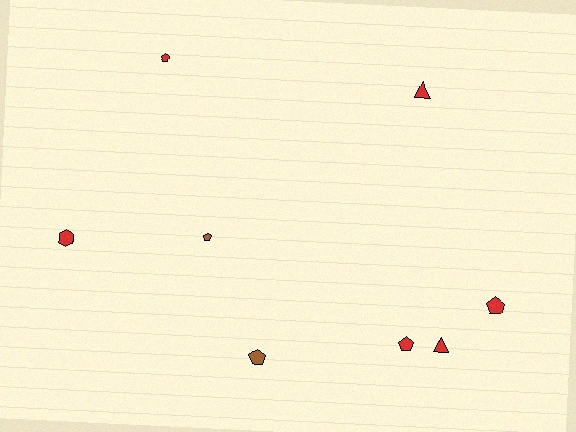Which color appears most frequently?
Red, with 6 objects.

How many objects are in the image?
There are 8 objects.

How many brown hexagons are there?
There are no brown hexagons.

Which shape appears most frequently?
Pentagon, with 5 objects.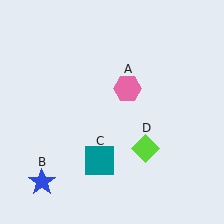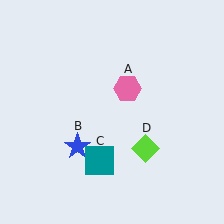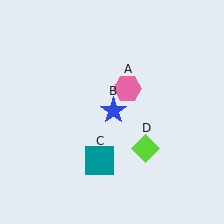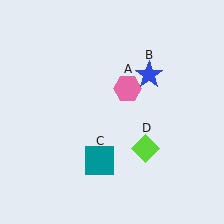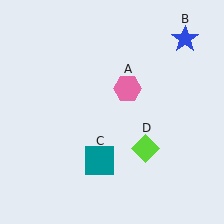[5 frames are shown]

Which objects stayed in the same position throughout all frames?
Pink hexagon (object A) and teal square (object C) and lime diamond (object D) remained stationary.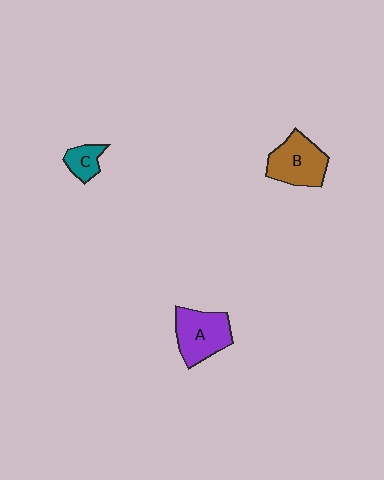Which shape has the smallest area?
Shape C (teal).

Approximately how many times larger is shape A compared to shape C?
Approximately 2.3 times.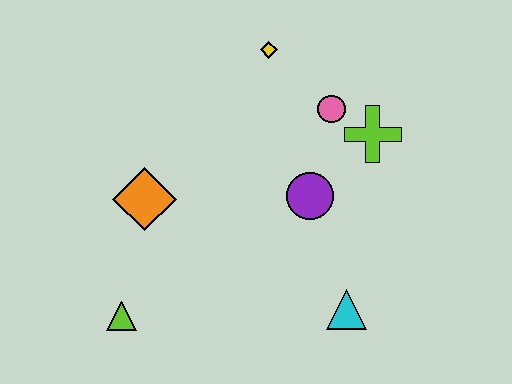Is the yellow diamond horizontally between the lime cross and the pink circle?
No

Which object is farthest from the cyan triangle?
The yellow diamond is farthest from the cyan triangle.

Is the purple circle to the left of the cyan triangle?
Yes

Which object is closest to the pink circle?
The lime cross is closest to the pink circle.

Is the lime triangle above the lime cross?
No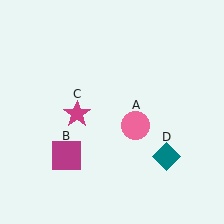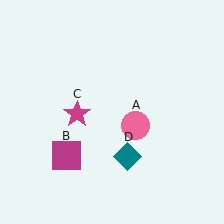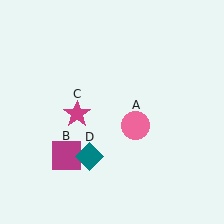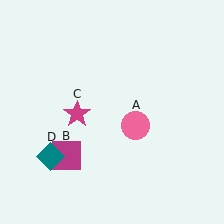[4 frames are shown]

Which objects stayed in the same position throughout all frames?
Pink circle (object A) and magenta square (object B) and magenta star (object C) remained stationary.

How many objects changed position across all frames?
1 object changed position: teal diamond (object D).